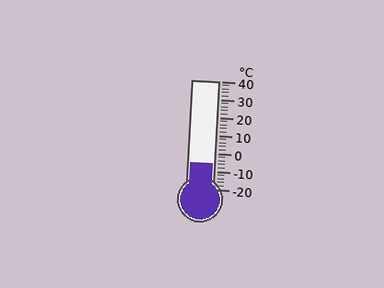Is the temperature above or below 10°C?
The temperature is below 10°C.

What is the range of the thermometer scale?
The thermometer scale ranges from -20°C to 40°C.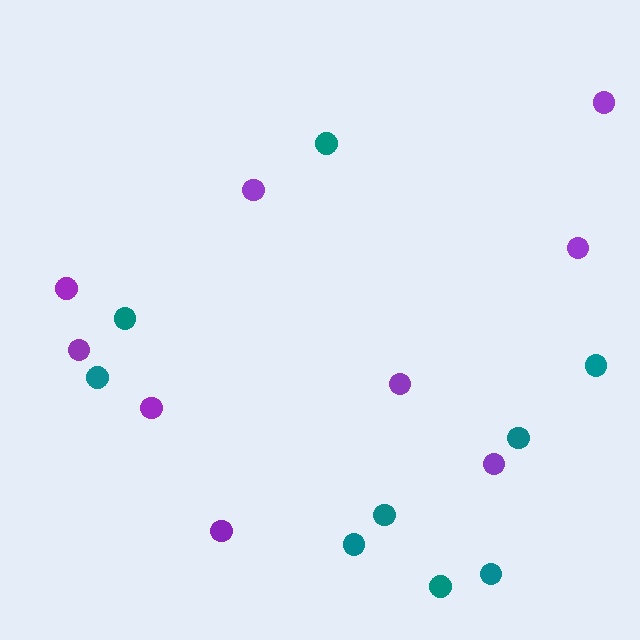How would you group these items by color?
There are 2 groups: one group of teal circles (9) and one group of purple circles (9).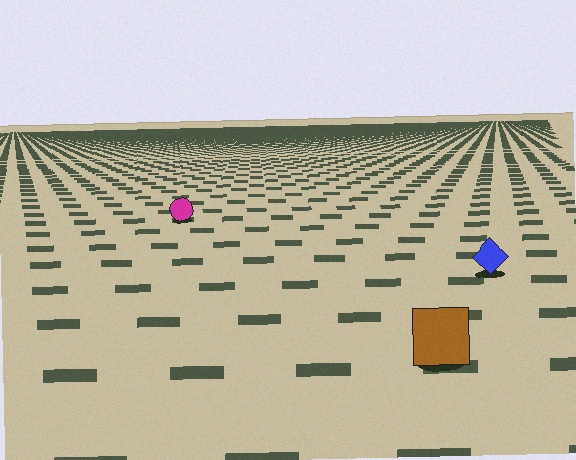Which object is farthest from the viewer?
The magenta circle is farthest from the viewer. It appears smaller and the ground texture around it is denser.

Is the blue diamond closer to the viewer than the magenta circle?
Yes. The blue diamond is closer — you can tell from the texture gradient: the ground texture is coarser near it.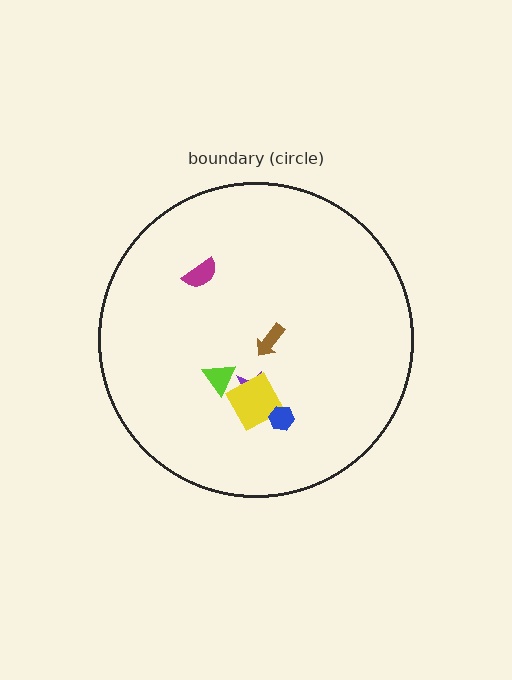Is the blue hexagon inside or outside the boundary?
Inside.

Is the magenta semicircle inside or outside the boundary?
Inside.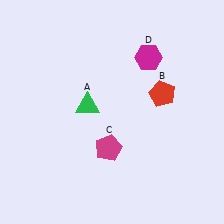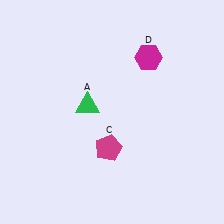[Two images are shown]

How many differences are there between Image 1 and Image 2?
There is 1 difference between the two images.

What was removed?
The red pentagon (B) was removed in Image 2.